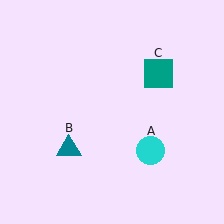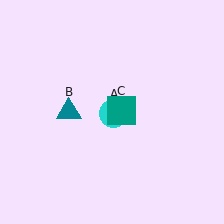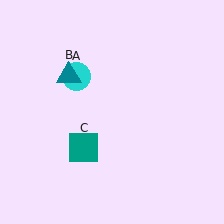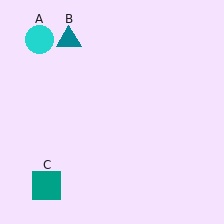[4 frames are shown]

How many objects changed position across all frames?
3 objects changed position: cyan circle (object A), teal triangle (object B), teal square (object C).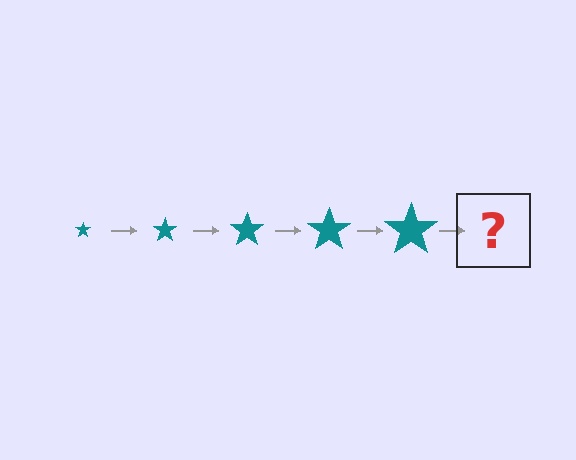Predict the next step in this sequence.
The next step is a teal star, larger than the previous one.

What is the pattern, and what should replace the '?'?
The pattern is that the star gets progressively larger each step. The '?' should be a teal star, larger than the previous one.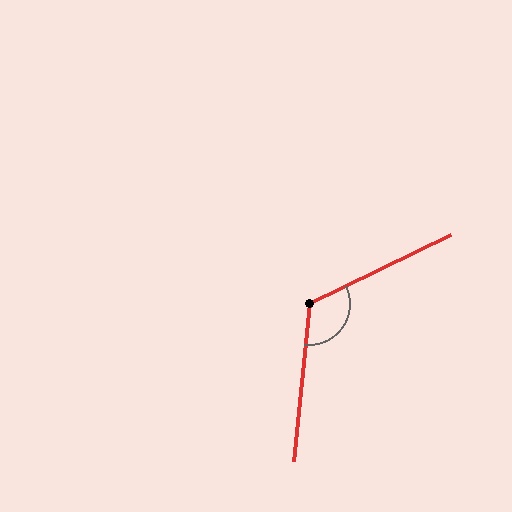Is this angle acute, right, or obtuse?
It is obtuse.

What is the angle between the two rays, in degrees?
Approximately 122 degrees.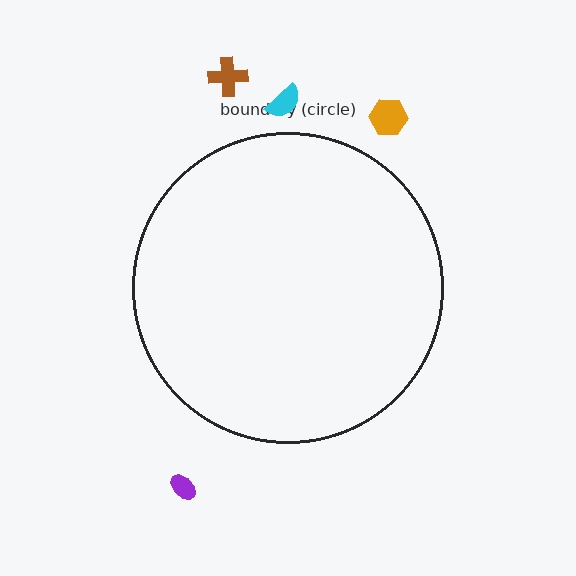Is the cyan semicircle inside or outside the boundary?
Outside.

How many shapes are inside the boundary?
0 inside, 4 outside.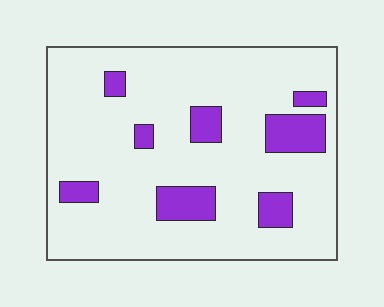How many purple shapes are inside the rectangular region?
8.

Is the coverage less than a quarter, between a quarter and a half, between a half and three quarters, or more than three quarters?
Less than a quarter.